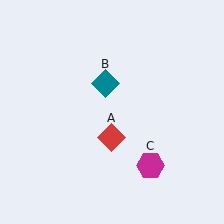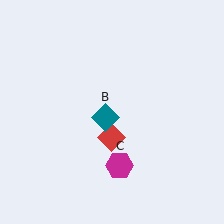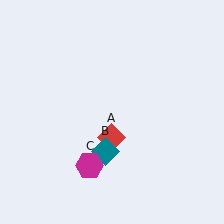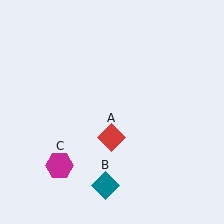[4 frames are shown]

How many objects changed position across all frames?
2 objects changed position: teal diamond (object B), magenta hexagon (object C).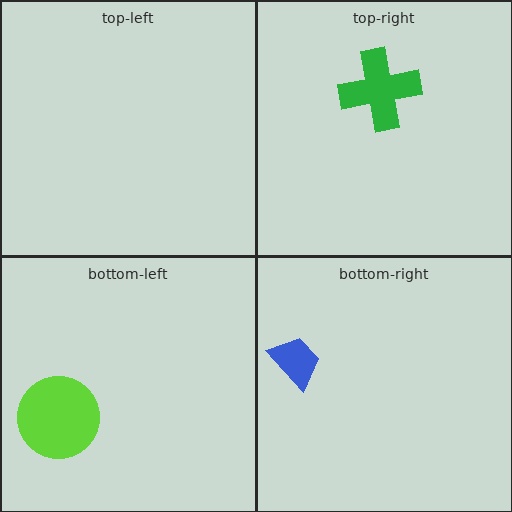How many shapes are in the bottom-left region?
1.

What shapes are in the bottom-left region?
The lime circle.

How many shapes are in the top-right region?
1.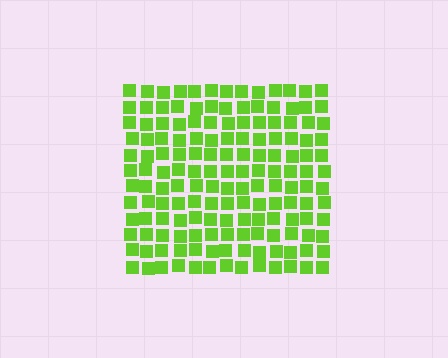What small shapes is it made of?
It is made of small squares.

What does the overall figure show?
The overall figure shows a square.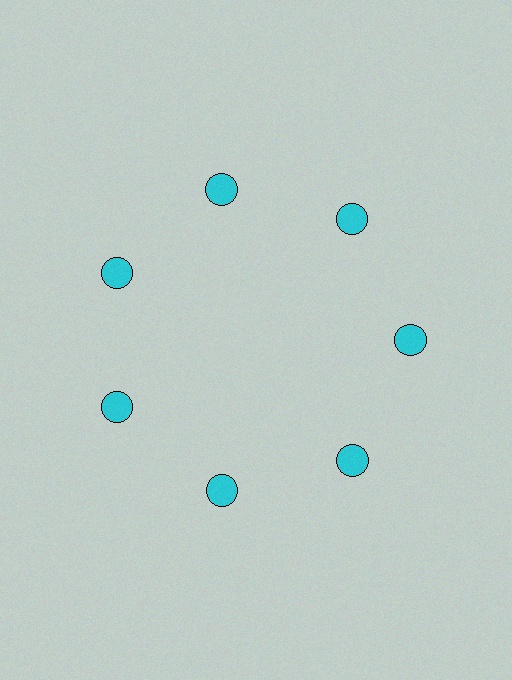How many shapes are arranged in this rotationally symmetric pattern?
There are 7 shapes, arranged in 7 groups of 1.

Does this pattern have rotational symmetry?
Yes, this pattern has 7-fold rotational symmetry. It looks the same after rotating 51 degrees around the center.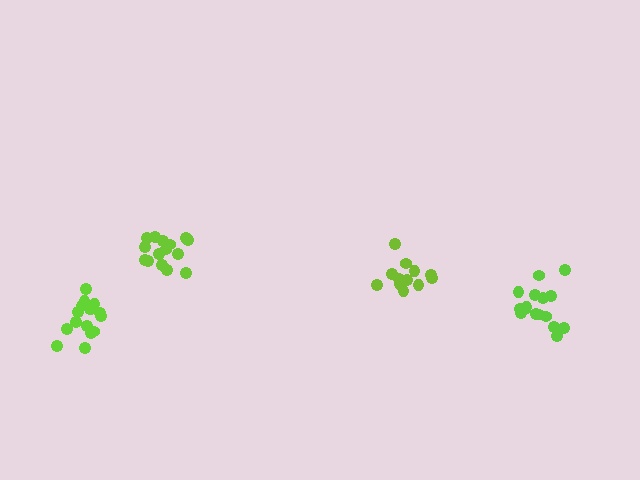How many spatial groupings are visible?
There are 4 spatial groupings.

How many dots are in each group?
Group 1: 12 dots, Group 2: 16 dots, Group 3: 16 dots, Group 4: 16 dots (60 total).